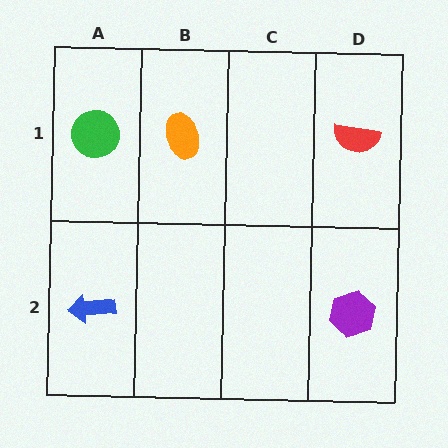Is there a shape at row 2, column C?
No, that cell is empty.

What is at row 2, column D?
A purple hexagon.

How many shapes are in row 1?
3 shapes.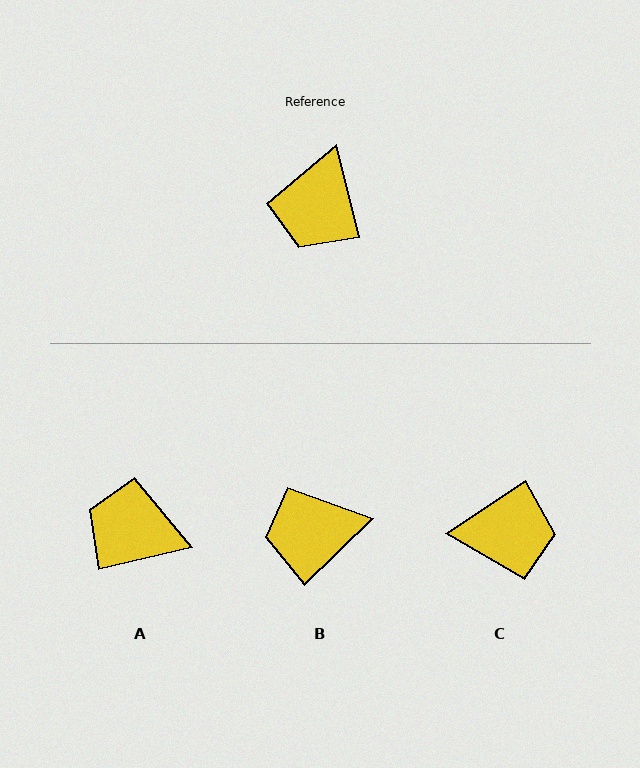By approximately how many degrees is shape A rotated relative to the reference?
Approximately 91 degrees clockwise.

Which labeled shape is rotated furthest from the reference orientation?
C, about 109 degrees away.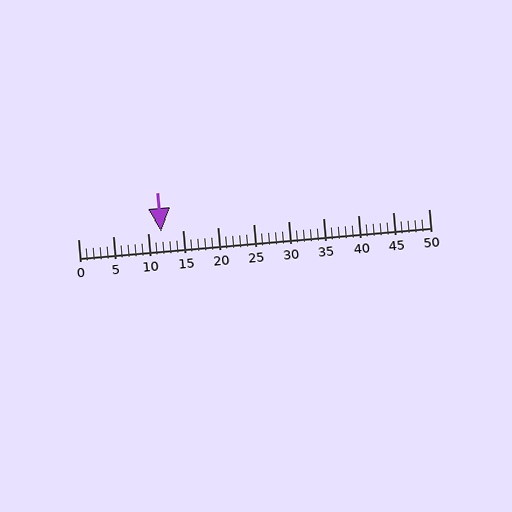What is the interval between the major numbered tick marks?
The major tick marks are spaced 5 units apart.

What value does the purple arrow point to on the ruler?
The purple arrow points to approximately 12.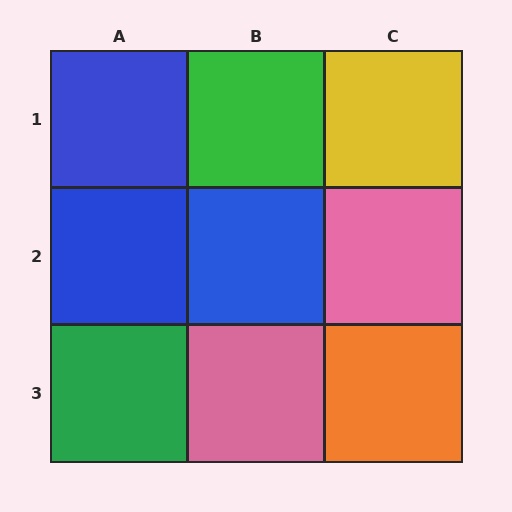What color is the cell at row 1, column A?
Blue.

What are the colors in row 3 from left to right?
Green, pink, orange.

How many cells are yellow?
1 cell is yellow.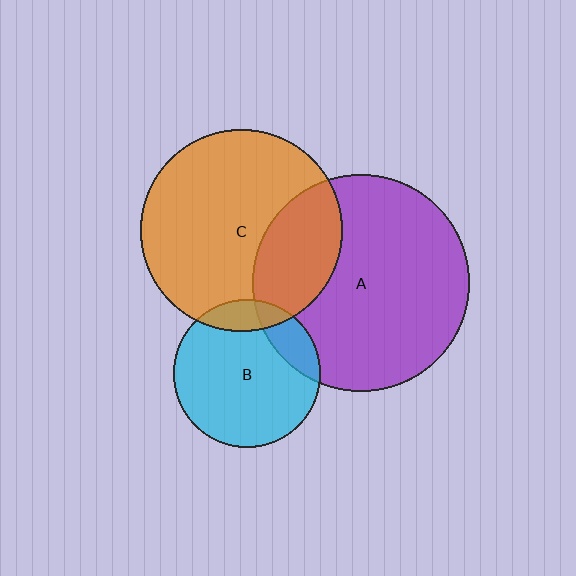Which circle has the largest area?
Circle A (purple).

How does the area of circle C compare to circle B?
Approximately 1.9 times.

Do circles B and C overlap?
Yes.